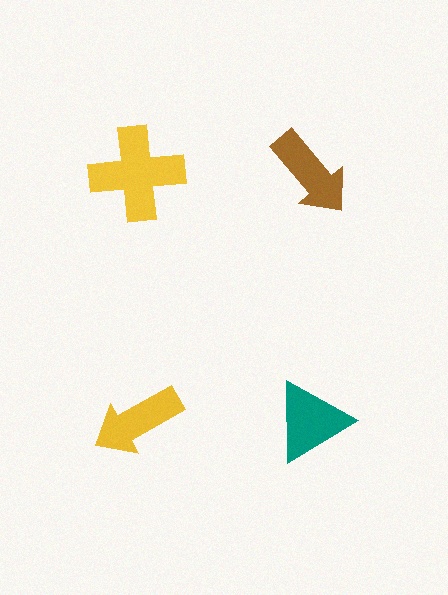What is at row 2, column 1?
A yellow arrow.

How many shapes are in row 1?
2 shapes.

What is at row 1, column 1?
A yellow cross.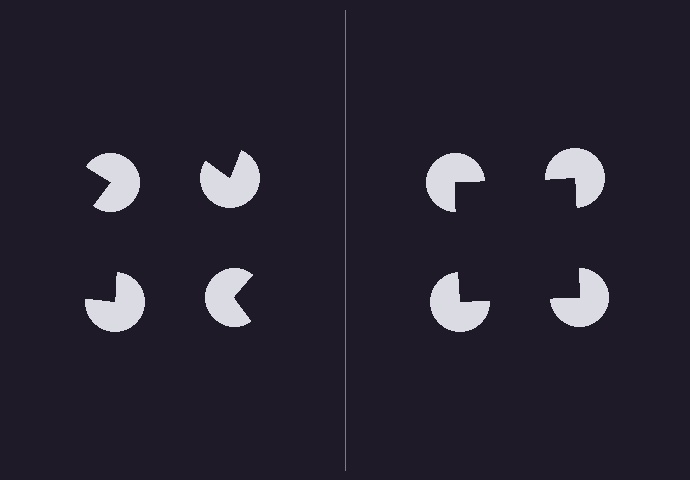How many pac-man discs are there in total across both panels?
8 — 4 on each side.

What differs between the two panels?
The pac-man discs are positioned identically on both sides; only the wedge orientations differ. On the right they align to a square; on the left they are misaligned.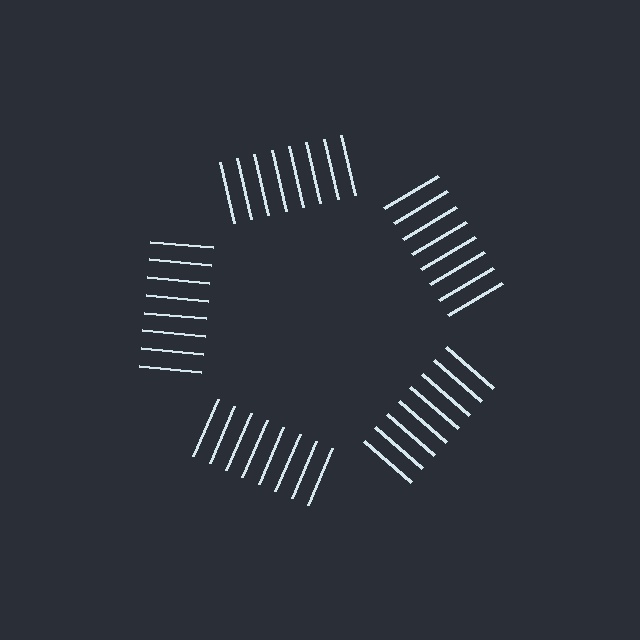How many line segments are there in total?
40 — 8 along each of the 5 edges.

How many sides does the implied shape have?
5 sides — the line-ends trace a pentagon.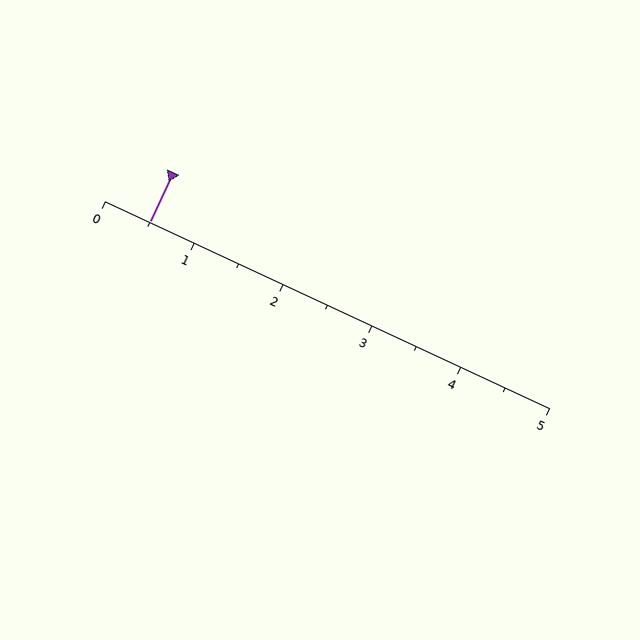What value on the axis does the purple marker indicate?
The marker indicates approximately 0.5.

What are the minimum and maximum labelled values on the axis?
The axis runs from 0 to 5.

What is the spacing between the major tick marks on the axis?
The major ticks are spaced 1 apart.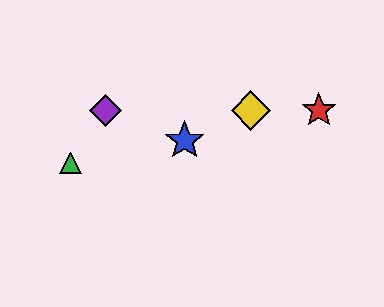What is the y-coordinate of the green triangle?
The green triangle is at y≈163.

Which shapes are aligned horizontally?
The red star, the yellow diamond, the purple diamond are aligned horizontally.